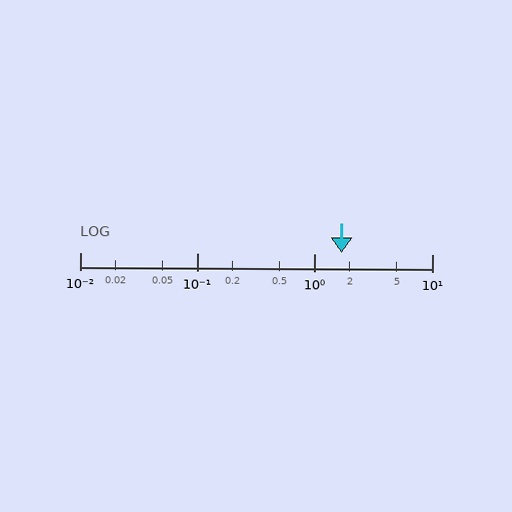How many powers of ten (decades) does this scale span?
The scale spans 3 decades, from 0.01 to 10.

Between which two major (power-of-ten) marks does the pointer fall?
The pointer is between 1 and 10.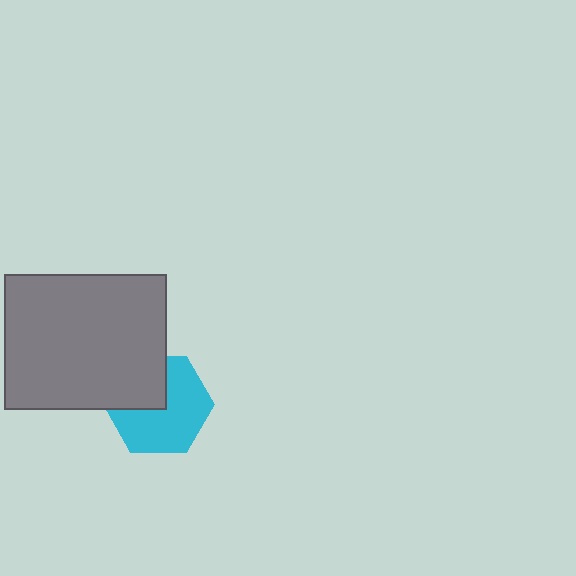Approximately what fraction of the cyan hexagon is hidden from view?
Roughly 34% of the cyan hexagon is hidden behind the gray rectangle.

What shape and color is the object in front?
The object in front is a gray rectangle.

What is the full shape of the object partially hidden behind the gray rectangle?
The partially hidden object is a cyan hexagon.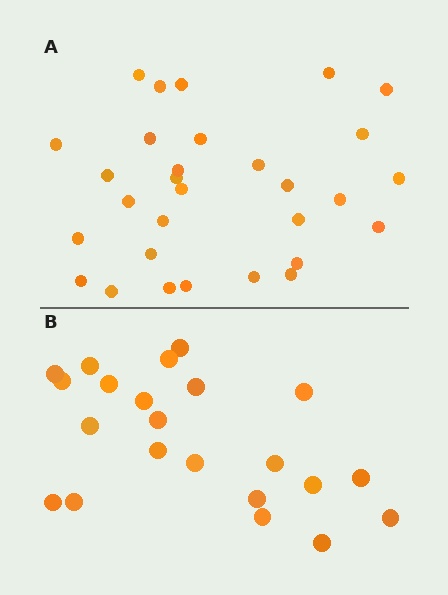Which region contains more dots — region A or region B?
Region A (the top region) has more dots.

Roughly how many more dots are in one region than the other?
Region A has roughly 8 or so more dots than region B.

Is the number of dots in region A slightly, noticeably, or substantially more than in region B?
Region A has noticeably more, but not dramatically so. The ratio is roughly 1.4 to 1.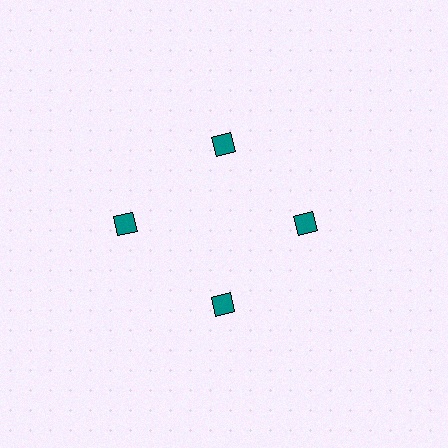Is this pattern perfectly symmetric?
No. The 4 teal diamonds are arranged in a ring, but one element near the 9 o'clock position is pushed outward from the center, breaking the 4-fold rotational symmetry.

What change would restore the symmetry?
The symmetry would be restored by moving it inward, back onto the ring so that all 4 diamonds sit at equal angles and equal distance from the center.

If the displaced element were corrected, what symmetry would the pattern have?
It would have 4-fold rotational symmetry — the pattern would map onto itself every 90 degrees.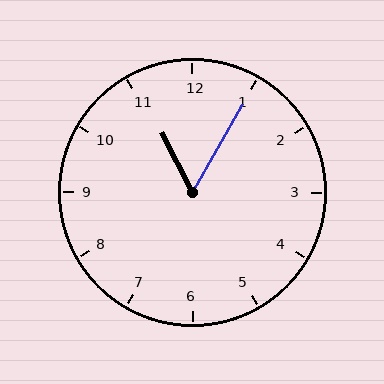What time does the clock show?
11:05.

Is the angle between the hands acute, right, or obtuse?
It is acute.